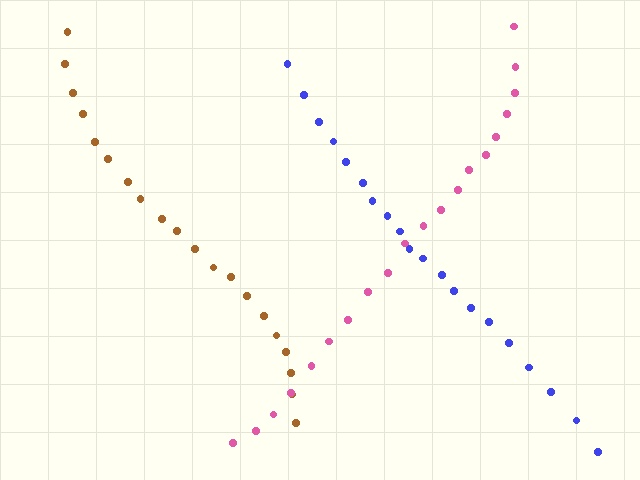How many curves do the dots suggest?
There are 3 distinct paths.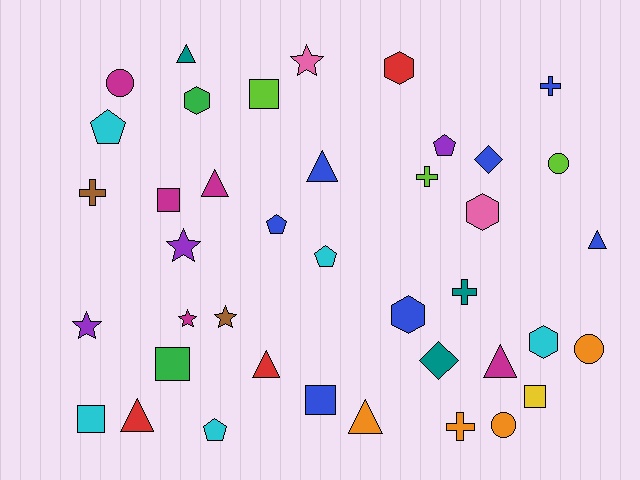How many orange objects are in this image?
There are 4 orange objects.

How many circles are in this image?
There are 4 circles.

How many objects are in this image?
There are 40 objects.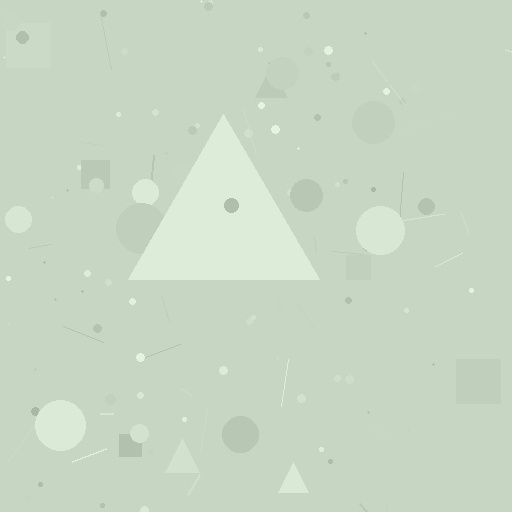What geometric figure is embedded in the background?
A triangle is embedded in the background.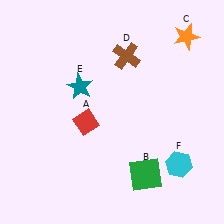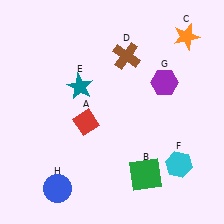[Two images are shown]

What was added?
A purple hexagon (G), a blue circle (H) were added in Image 2.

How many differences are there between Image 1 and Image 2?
There are 2 differences between the two images.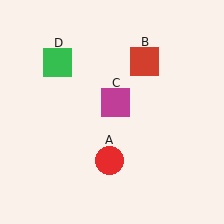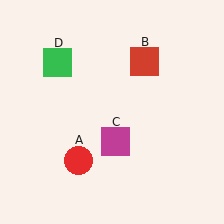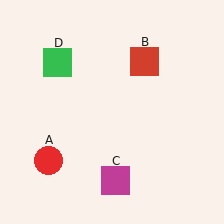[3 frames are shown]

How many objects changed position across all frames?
2 objects changed position: red circle (object A), magenta square (object C).